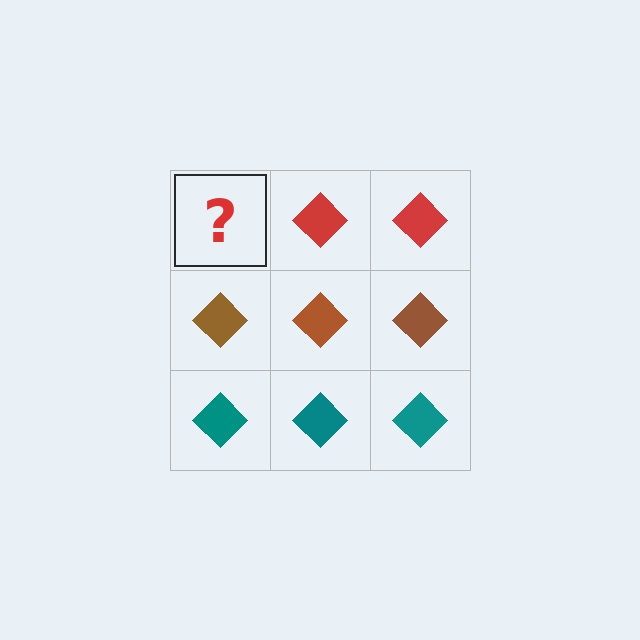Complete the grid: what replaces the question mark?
The question mark should be replaced with a red diamond.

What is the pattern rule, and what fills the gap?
The rule is that each row has a consistent color. The gap should be filled with a red diamond.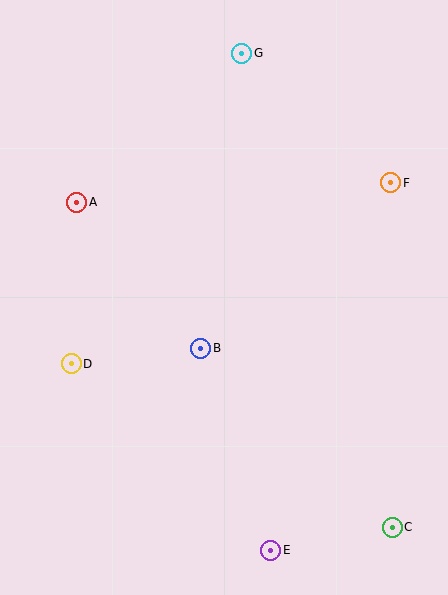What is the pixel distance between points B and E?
The distance between B and E is 213 pixels.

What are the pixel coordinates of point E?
Point E is at (271, 550).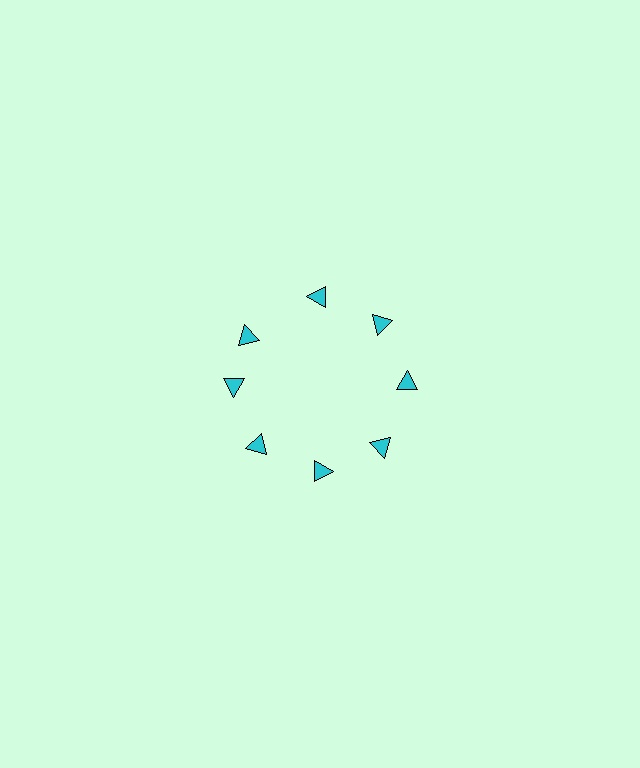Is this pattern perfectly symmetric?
No. The 8 cyan triangles are arranged in a ring, but one element near the 10 o'clock position is rotated out of alignment along the ring, breaking the 8-fold rotational symmetry.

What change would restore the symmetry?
The symmetry would be restored by rotating it back into even spacing with its neighbors so that all 8 triangles sit at equal angles and equal distance from the center.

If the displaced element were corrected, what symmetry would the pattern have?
It would have 8-fold rotational symmetry — the pattern would map onto itself every 45 degrees.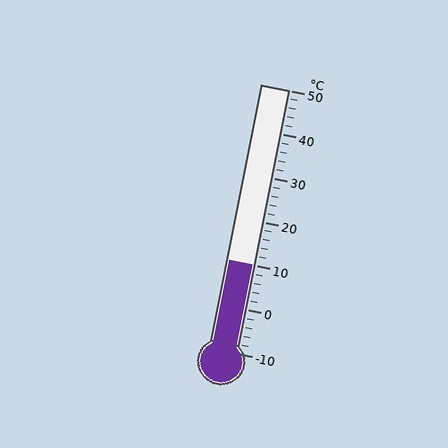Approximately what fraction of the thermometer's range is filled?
The thermometer is filled to approximately 35% of its range.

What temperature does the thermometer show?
The thermometer shows approximately 10°C.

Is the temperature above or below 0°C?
The temperature is above 0°C.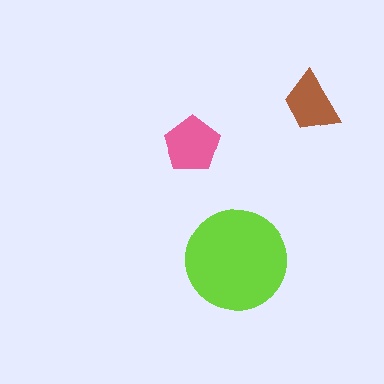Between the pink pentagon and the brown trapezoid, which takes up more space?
The pink pentagon.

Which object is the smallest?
The brown trapezoid.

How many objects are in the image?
There are 3 objects in the image.